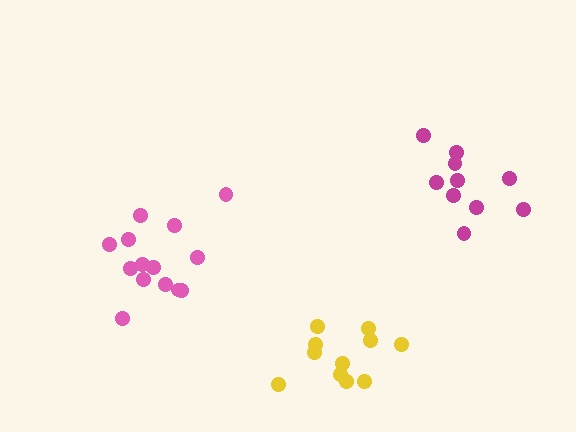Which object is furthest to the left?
The pink cluster is leftmost.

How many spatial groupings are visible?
There are 3 spatial groupings.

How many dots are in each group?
Group 1: 10 dots, Group 2: 14 dots, Group 3: 11 dots (35 total).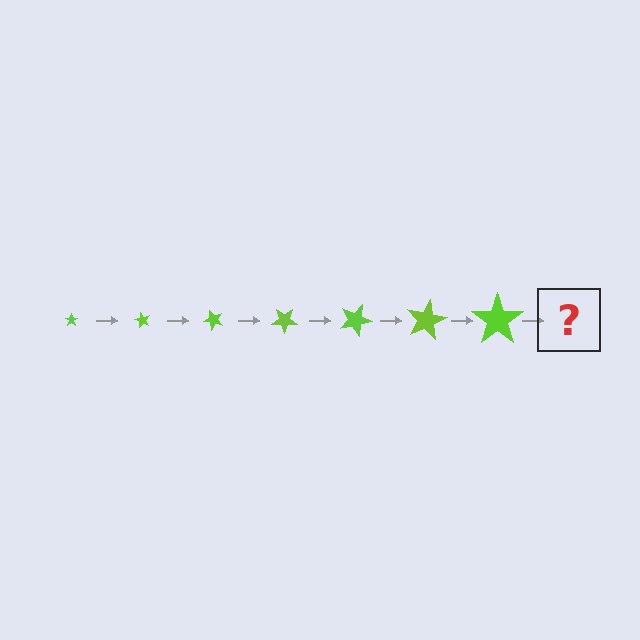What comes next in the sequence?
The next element should be a star, larger than the previous one and rotated 420 degrees from the start.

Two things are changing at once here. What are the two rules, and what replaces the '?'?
The two rules are that the star grows larger each step and it rotates 60 degrees each step. The '?' should be a star, larger than the previous one and rotated 420 degrees from the start.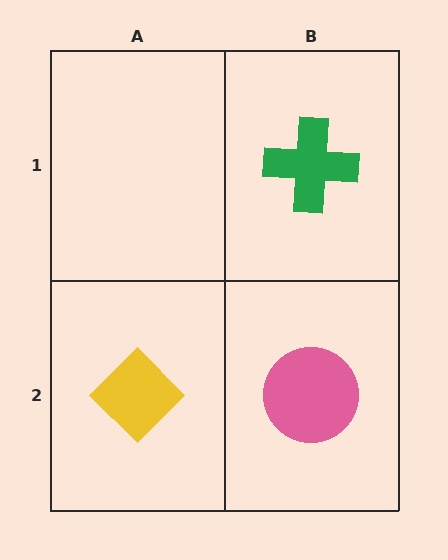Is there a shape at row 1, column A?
No, that cell is empty.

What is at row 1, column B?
A green cross.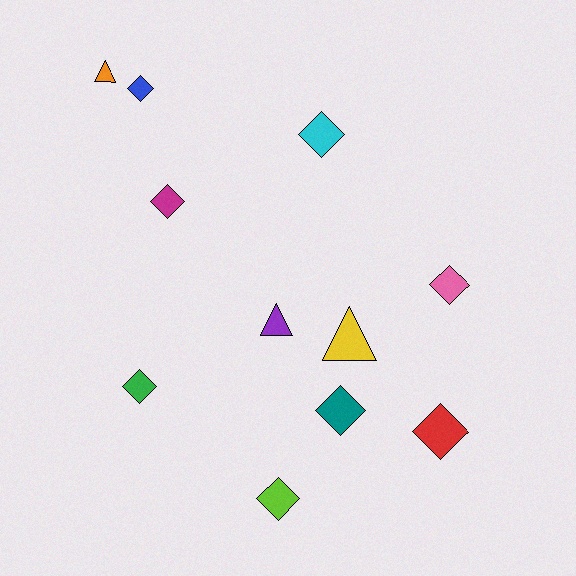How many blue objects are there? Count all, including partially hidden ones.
There is 1 blue object.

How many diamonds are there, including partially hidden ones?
There are 8 diamonds.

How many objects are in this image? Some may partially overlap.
There are 11 objects.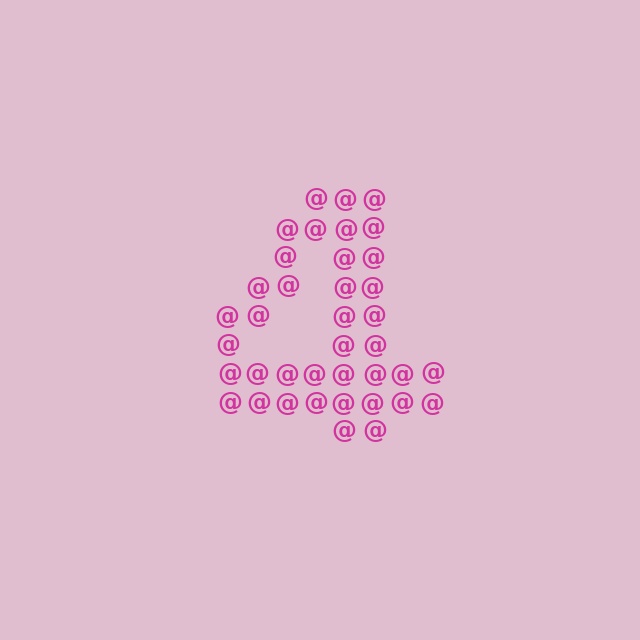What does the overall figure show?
The overall figure shows the digit 4.